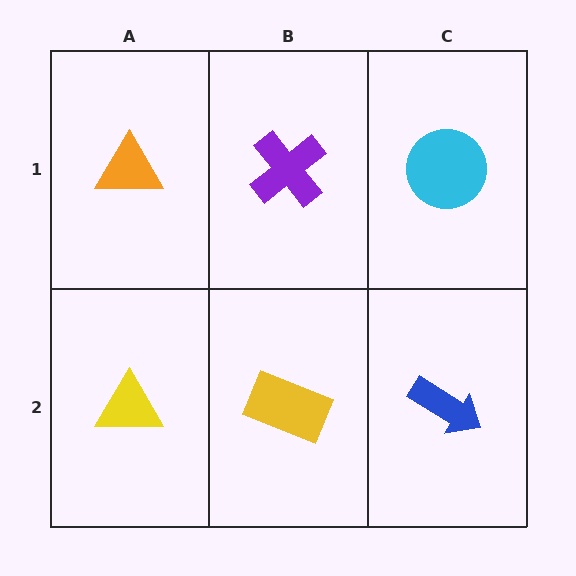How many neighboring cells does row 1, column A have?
2.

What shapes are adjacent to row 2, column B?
A purple cross (row 1, column B), a yellow triangle (row 2, column A), a blue arrow (row 2, column C).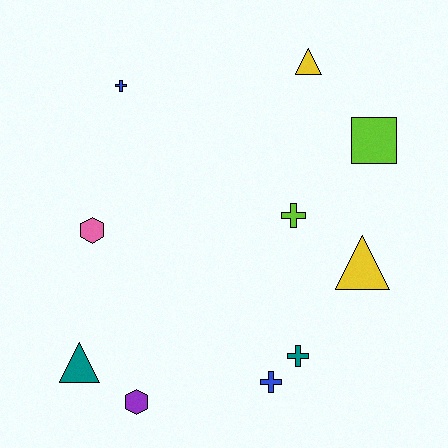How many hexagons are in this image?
There are 2 hexagons.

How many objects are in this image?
There are 10 objects.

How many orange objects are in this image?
There are no orange objects.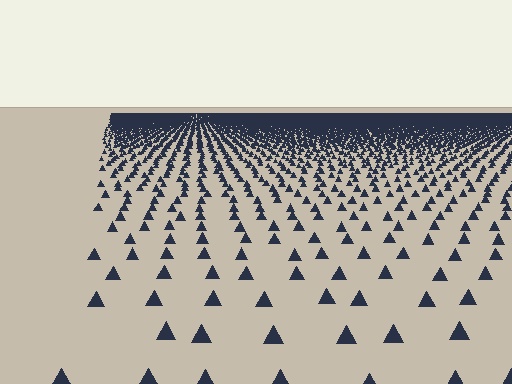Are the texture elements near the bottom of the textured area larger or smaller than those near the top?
Larger. Near the bottom, elements are closer to the viewer and appear at a bigger on-screen size.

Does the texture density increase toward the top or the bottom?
Density increases toward the top.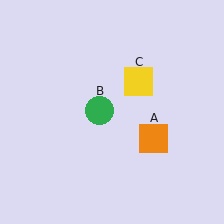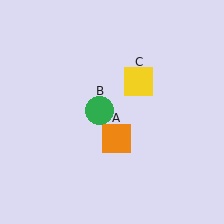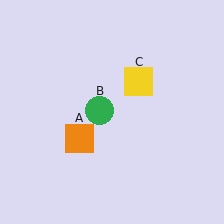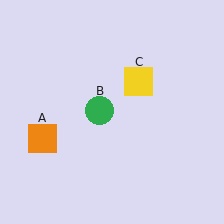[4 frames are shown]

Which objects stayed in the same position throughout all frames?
Green circle (object B) and yellow square (object C) remained stationary.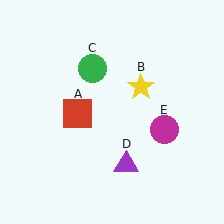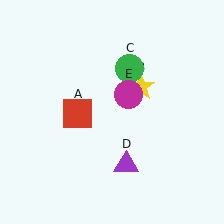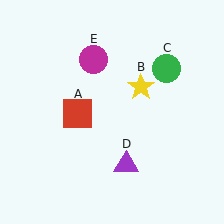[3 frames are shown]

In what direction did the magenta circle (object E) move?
The magenta circle (object E) moved up and to the left.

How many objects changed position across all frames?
2 objects changed position: green circle (object C), magenta circle (object E).